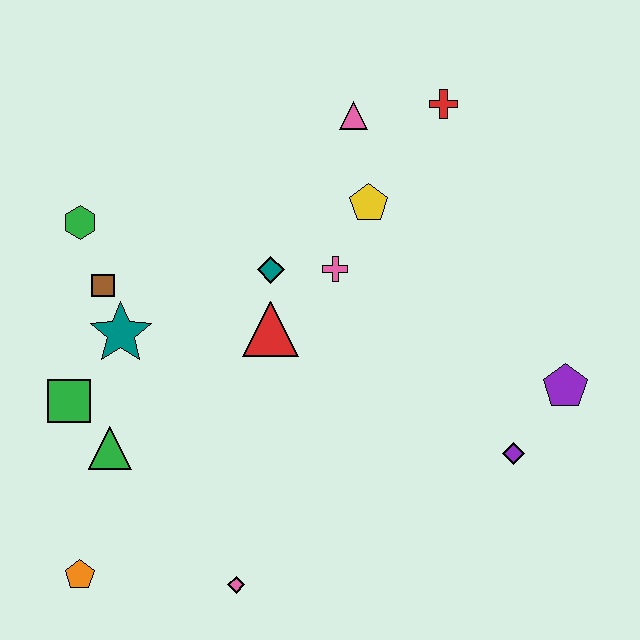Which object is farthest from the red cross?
The orange pentagon is farthest from the red cross.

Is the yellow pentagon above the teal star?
Yes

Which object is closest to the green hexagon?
The brown square is closest to the green hexagon.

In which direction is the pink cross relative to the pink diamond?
The pink cross is above the pink diamond.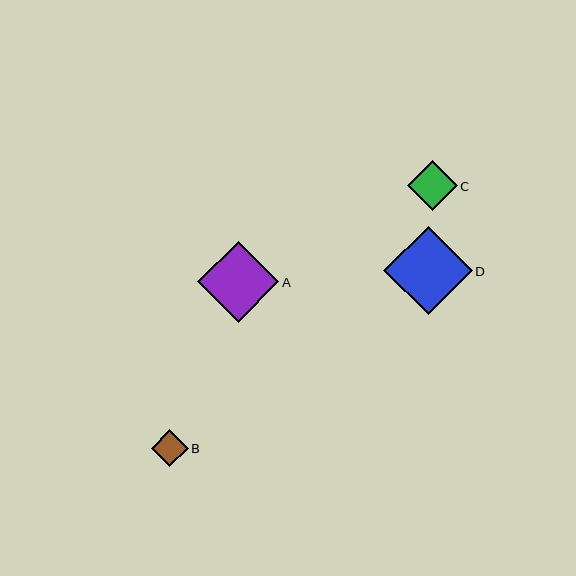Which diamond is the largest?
Diamond D is the largest with a size of approximately 89 pixels.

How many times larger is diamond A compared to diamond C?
Diamond A is approximately 1.6 times the size of diamond C.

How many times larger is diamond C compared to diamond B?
Diamond C is approximately 1.3 times the size of diamond B.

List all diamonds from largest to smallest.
From largest to smallest: D, A, C, B.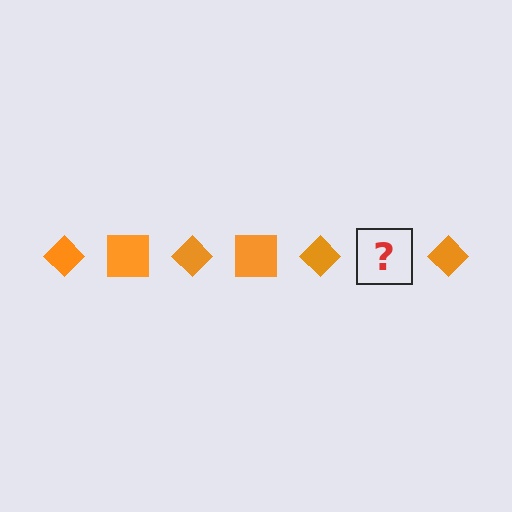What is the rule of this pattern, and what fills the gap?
The rule is that the pattern cycles through diamond, square shapes in orange. The gap should be filled with an orange square.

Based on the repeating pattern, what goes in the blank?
The blank should be an orange square.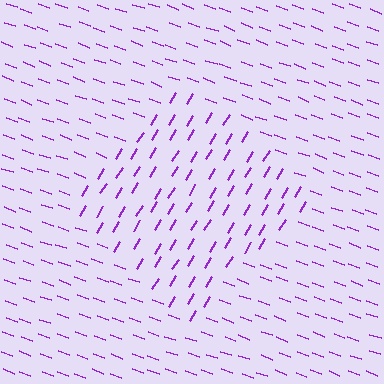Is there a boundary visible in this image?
Yes, there is a texture boundary formed by a change in line orientation.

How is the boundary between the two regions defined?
The boundary is defined purely by a change in line orientation (approximately 78 degrees difference). All lines are the same color and thickness.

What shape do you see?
I see a diamond.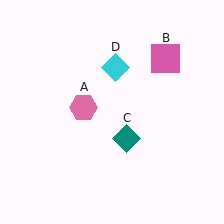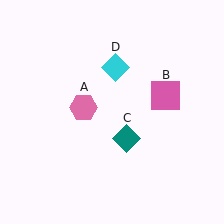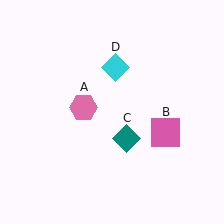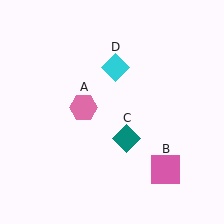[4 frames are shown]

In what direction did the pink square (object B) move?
The pink square (object B) moved down.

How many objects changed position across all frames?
1 object changed position: pink square (object B).